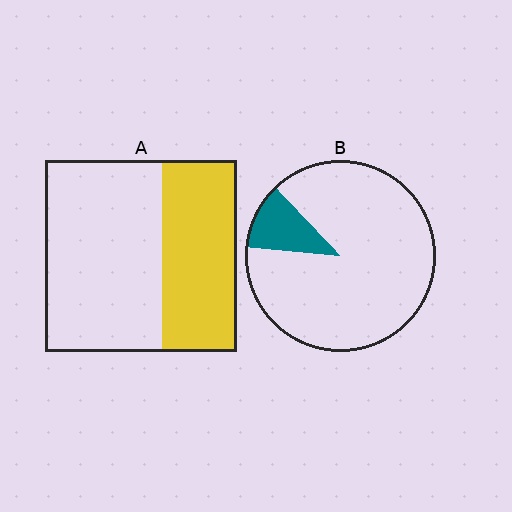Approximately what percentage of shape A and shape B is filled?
A is approximately 40% and B is approximately 10%.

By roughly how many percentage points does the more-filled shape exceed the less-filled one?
By roughly 30 percentage points (A over B).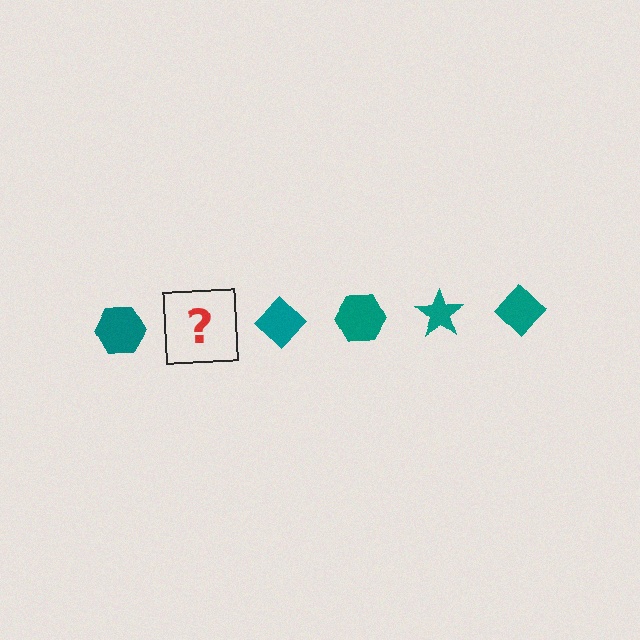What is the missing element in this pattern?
The missing element is a teal star.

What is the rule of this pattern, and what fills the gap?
The rule is that the pattern cycles through hexagon, star, diamond shapes in teal. The gap should be filled with a teal star.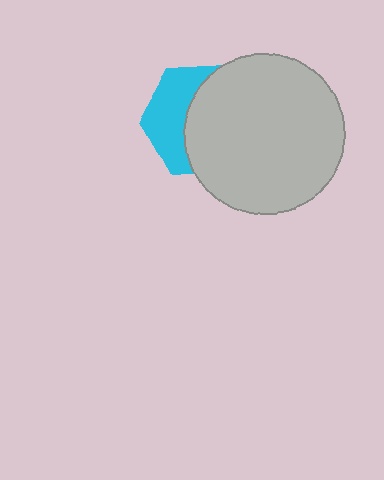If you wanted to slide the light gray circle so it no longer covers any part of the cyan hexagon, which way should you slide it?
Slide it right — that is the most direct way to separate the two shapes.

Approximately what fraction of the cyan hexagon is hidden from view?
Roughly 59% of the cyan hexagon is hidden behind the light gray circle.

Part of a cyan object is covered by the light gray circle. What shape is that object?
It is a hexagon.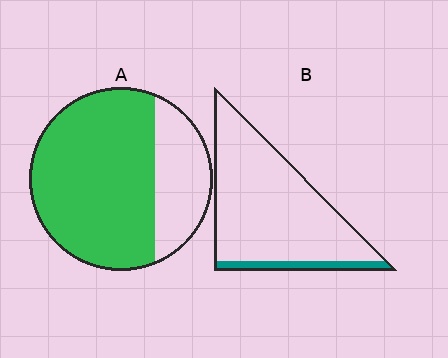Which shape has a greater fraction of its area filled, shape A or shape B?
Shape A.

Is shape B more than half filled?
No.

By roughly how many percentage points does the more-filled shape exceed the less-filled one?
By roughly 60 percentage points (A over B).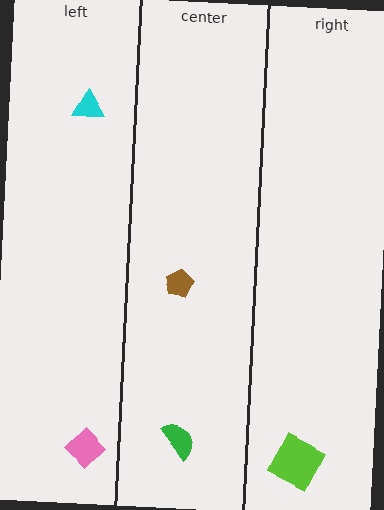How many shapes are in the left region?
2.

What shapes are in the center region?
The green semicircle, the brown pentagon.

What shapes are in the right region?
The lime square.